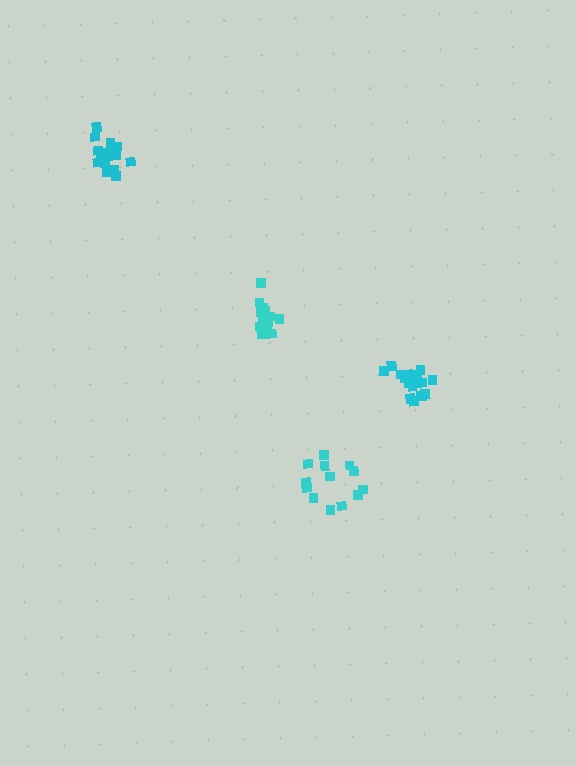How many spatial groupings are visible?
There are 4 spatial groupings.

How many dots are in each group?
Group 1: 15 dots, Group 2: 16 dots, Group 3: 18 dots, Group 4: 13 dots (62 total).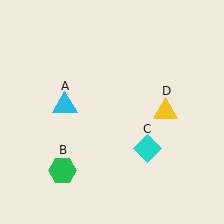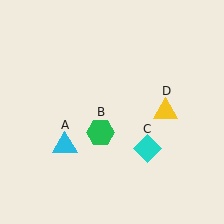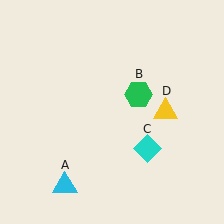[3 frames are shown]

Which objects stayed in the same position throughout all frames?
Cyan diamond (object C) and yellow triangle (object D) remained stationary.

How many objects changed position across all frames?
2 objects changed position: cyan triangle (object A), green hexagon (object B).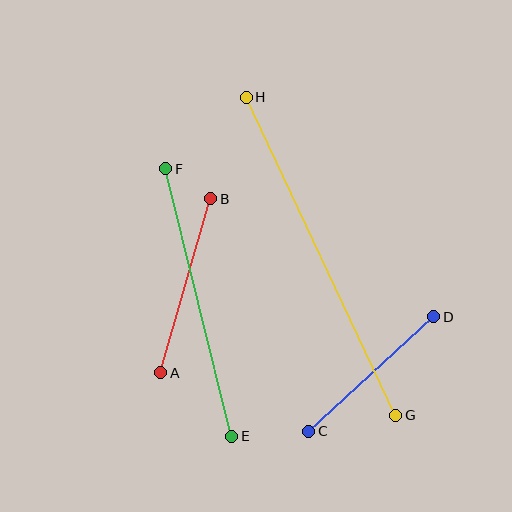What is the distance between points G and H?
The distance is approximately 352 pixels.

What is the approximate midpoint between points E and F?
The midpoint is at approximately (199, 302) pixels.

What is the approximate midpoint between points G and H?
The midpoint is at approximately (321, 256) pixels.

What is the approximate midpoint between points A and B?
The midpoint is at approximately (186, 286) pixels.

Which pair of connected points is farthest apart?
Points G and H are farthest apart.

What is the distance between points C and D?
The distance is approximately 170 pixels.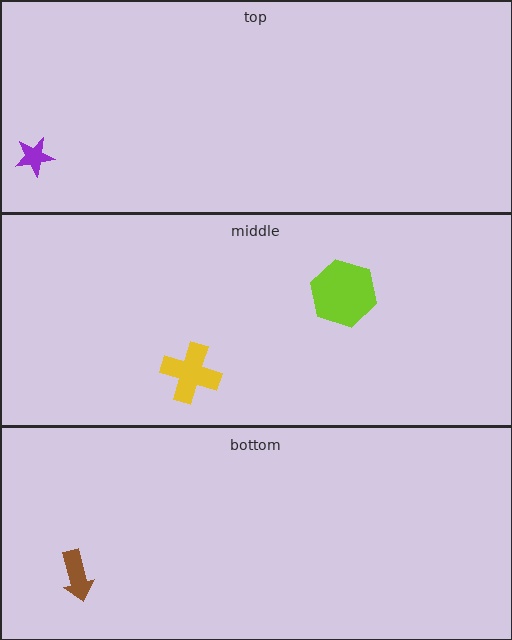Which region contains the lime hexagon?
The middle region.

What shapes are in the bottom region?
The brown arrow.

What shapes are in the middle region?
The yellow cross, the lime hexagon.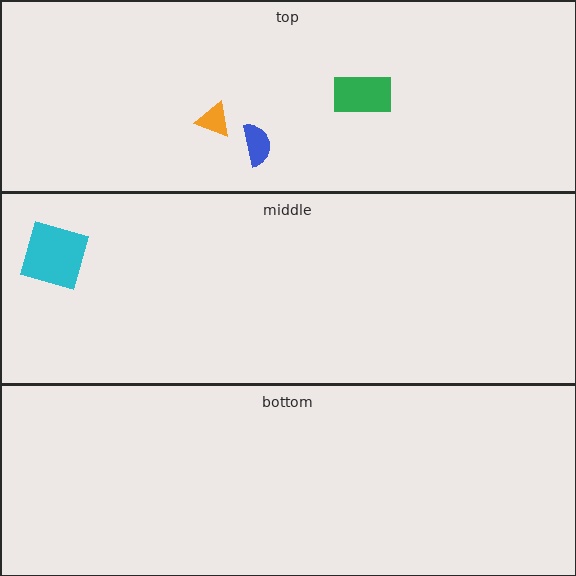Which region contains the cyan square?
The middle region.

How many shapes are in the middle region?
1.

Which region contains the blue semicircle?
The top region.